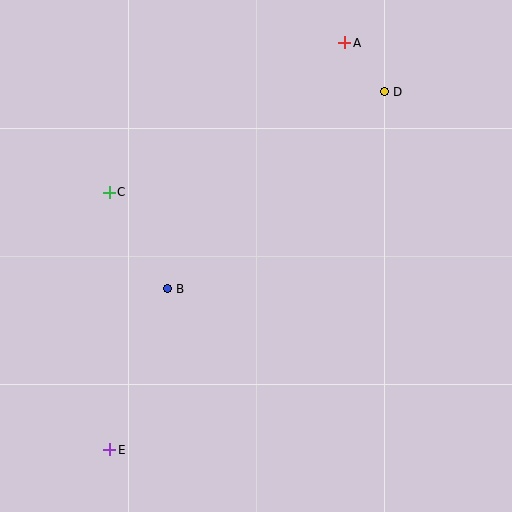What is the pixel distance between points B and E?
The distance between B and E is 171 pixels.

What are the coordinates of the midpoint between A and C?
The midpoint between A and C is at (227, 118).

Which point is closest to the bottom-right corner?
Point E is closest to the bottom-right corner.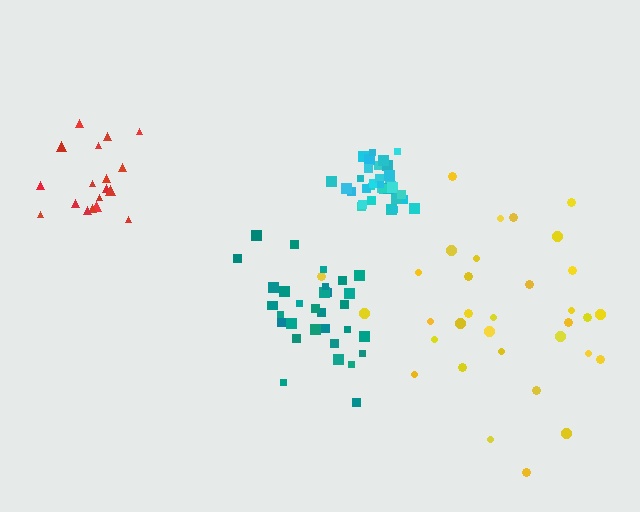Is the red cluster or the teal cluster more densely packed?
Teal.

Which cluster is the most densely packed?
Cyan.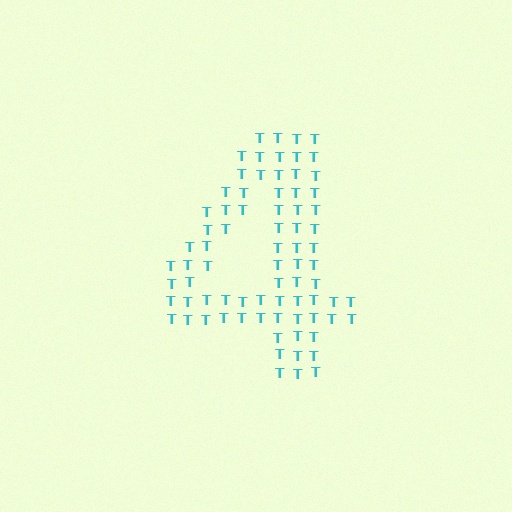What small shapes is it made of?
It is made of small letter T's.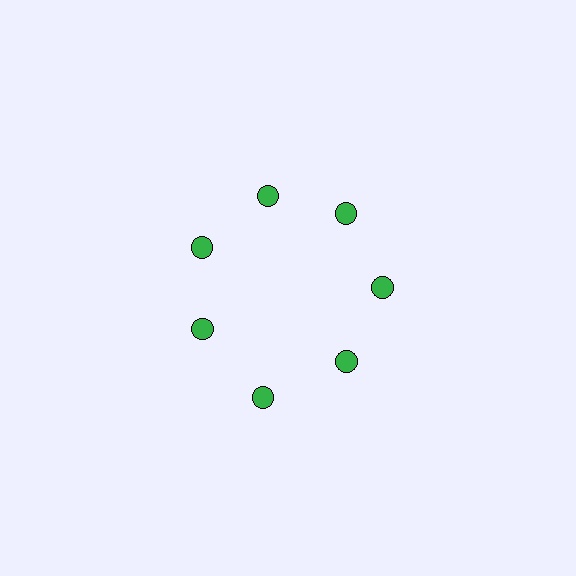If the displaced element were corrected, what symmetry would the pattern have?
It would have 7-fold rotational symmetry — the pattern would map onto itself every 51 degrees.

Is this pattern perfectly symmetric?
No. The 7 green circles are arranged in a ring, but one element near the 6 o'clock position is pushed outward from the center, breaking the 7-fold rotational symmetry.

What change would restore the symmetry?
The symmetry would be restored by moving it inward, back onto the ring so that all 7 circles sit at equal angles and equal distance from the center.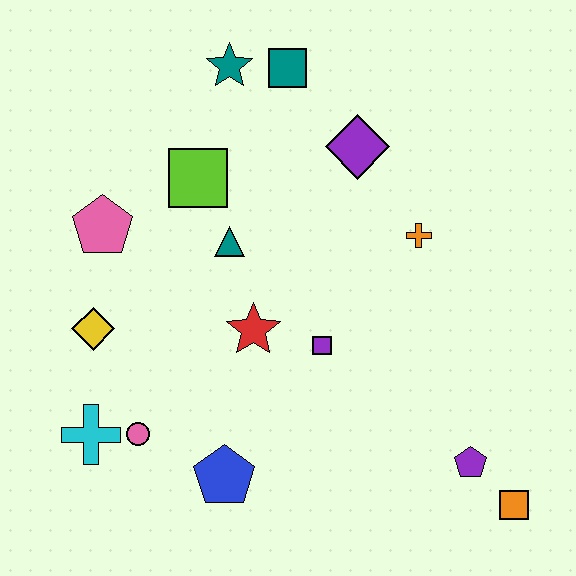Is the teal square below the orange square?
No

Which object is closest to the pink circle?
The cyan cross is closest to the pink circle.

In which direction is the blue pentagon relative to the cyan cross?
The blue pentagon is to the right of the cyan cross.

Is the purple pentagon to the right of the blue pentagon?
Yes